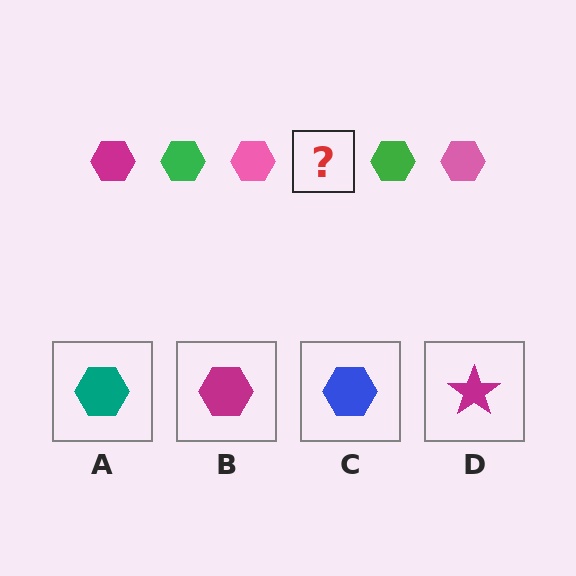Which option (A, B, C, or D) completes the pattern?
B.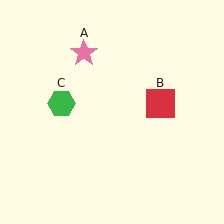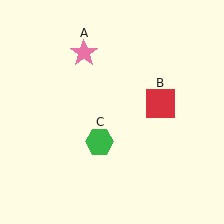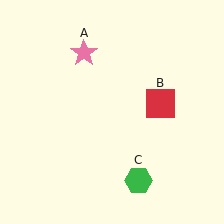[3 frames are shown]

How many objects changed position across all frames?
1 object changed position: green hexagon (object C).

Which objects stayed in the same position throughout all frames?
Pink star (object A) and red square (object B) remained stationary.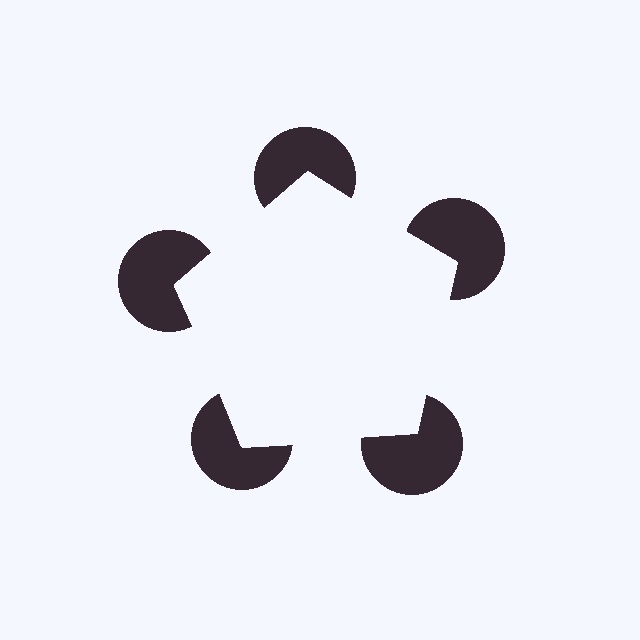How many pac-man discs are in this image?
There are 5 — one at each vertex of the illusory pentagon.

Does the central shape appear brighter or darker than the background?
It typically appears slightly brighter than the background, even though no actual brightness change is drawn.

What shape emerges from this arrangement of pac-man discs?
An illusory pentagon — its edges are inferred from the aligned wedge cuts in the pac-man discs, not physically drawn.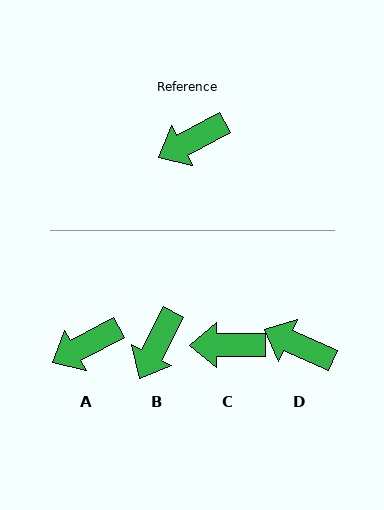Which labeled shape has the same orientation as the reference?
A.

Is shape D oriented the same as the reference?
No, it is off by about 52 degrees.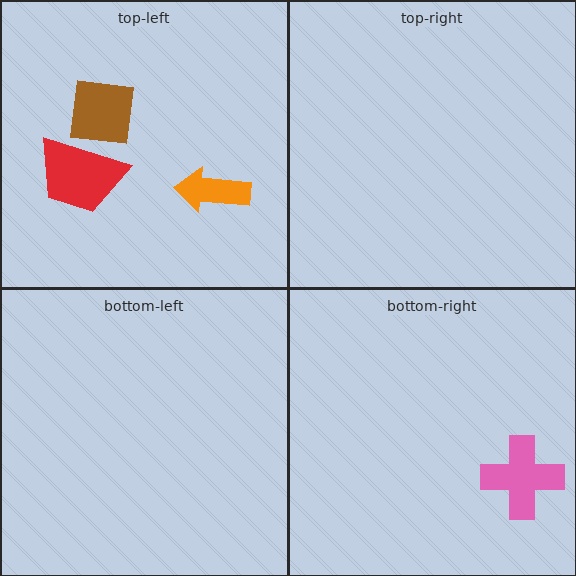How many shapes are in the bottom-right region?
1.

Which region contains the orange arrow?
The top-left region.